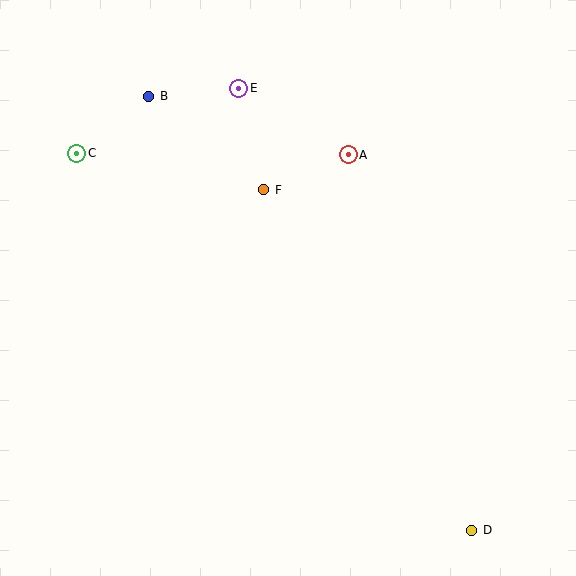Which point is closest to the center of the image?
Point F at (264, 190) is closest to the center.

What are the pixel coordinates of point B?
Point B is at (149, 96).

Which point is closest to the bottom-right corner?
Point D is closest to the bottom-right corner.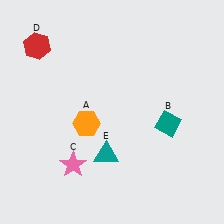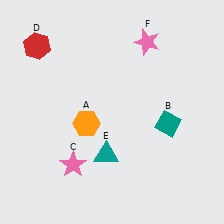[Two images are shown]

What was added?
A pink star (F) was added in Image 2.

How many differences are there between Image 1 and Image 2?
There is 1 difference between the two images.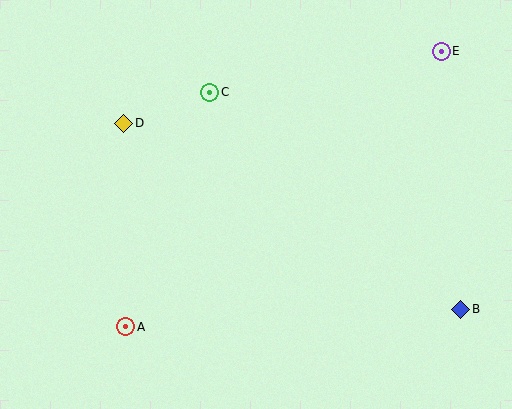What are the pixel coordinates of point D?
Point D is at (124, 123).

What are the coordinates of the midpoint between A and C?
The midpoint between A and C is at (168, 210).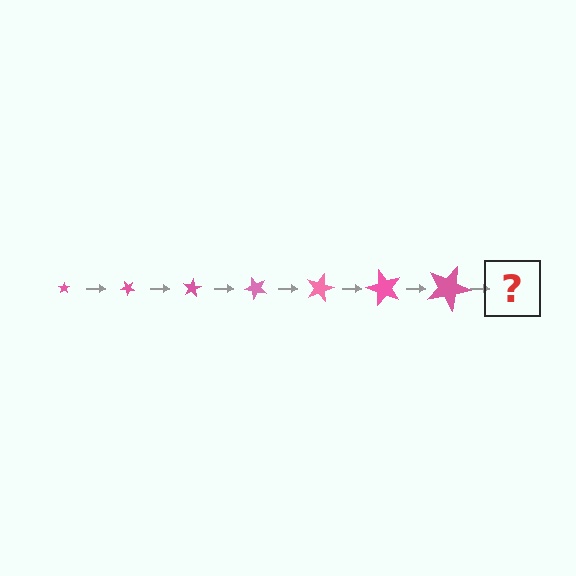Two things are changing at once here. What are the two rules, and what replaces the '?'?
The two rules are that the star grows larger each step and it rotates 40 degrees each step. The '?' should be a star, larger than the previous one and rotated 280 degrees from the start.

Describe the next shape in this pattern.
It should be a star, larger than the previous one and rotated 280 degrees from the start.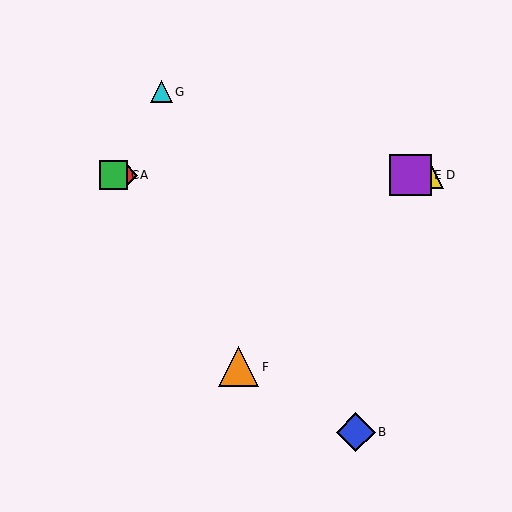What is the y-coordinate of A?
Object A is at y≈175.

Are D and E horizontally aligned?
Yes, both are at y≈175.